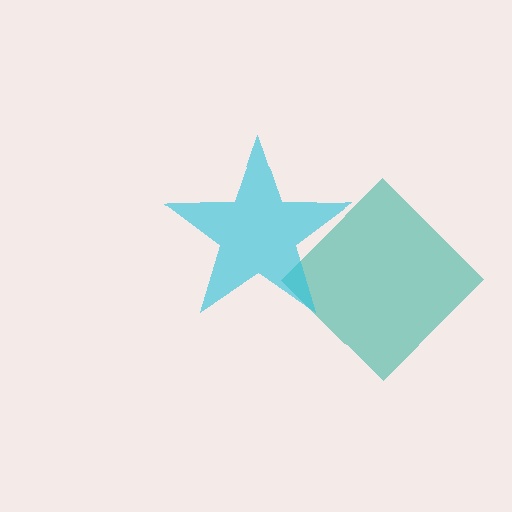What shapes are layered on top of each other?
The layered shapes are: a teal diamond, a cyan star.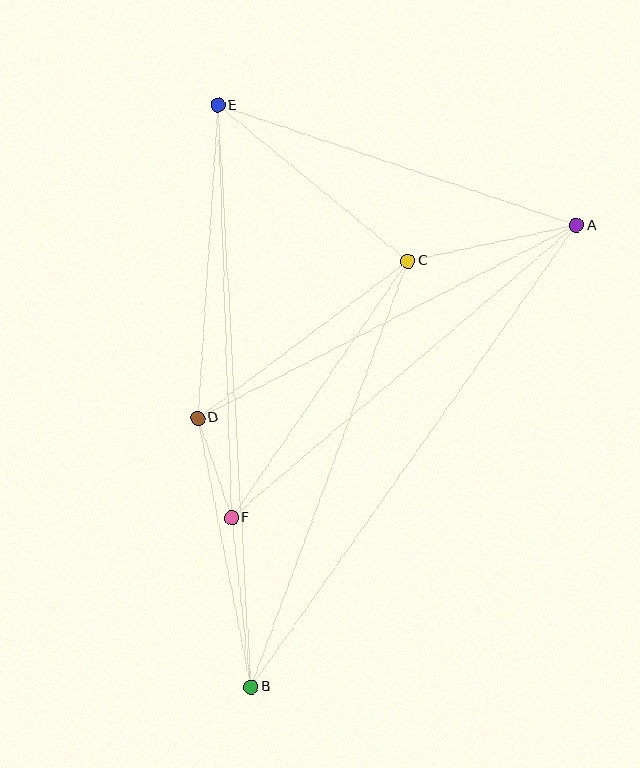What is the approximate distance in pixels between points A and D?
The distance between A and D is approximately 425 pixels.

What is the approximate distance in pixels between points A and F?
The distance between A and F is approximately 452 pixels.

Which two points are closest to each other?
Points D and F are closest to each other.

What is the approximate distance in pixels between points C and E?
The distance between C and E is approximately 246 pixels.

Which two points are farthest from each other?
Points B and E are farthest from each other.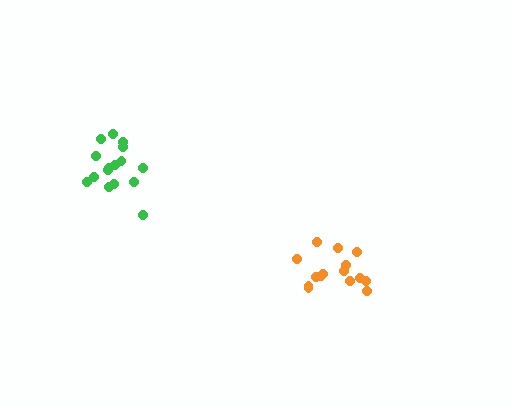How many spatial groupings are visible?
There are 2 spatial groupings.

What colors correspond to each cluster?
The clusters are colored: orange, green.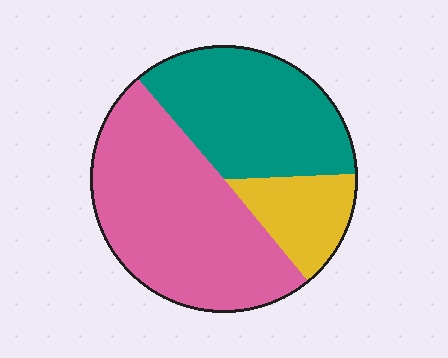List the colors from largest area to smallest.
From largest to smallest: pink, teal, yellow.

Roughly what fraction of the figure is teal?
Teal takes up between a third and a half of the figure.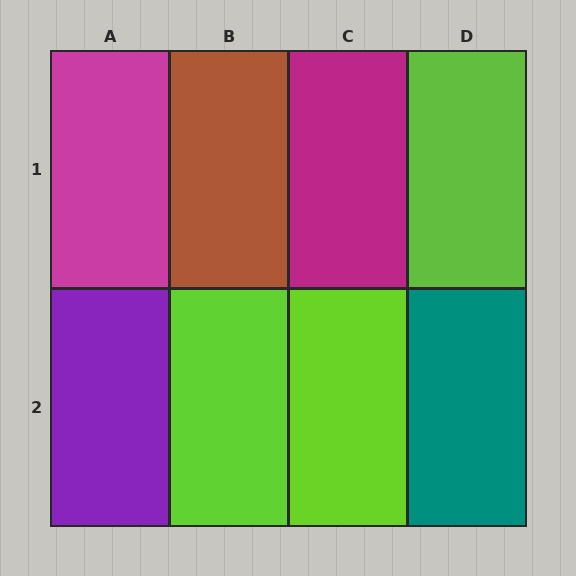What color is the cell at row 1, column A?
Magenta.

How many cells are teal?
1 cell is teal.